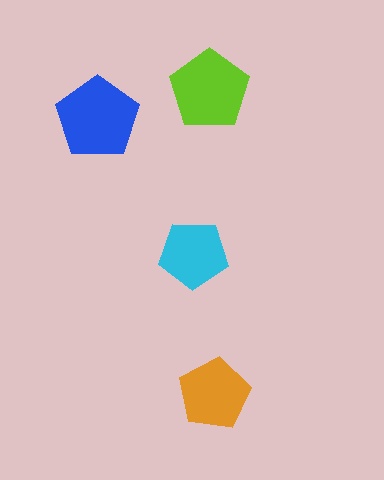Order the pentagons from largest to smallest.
the blue one, the lime one, the orange one, the cyan one.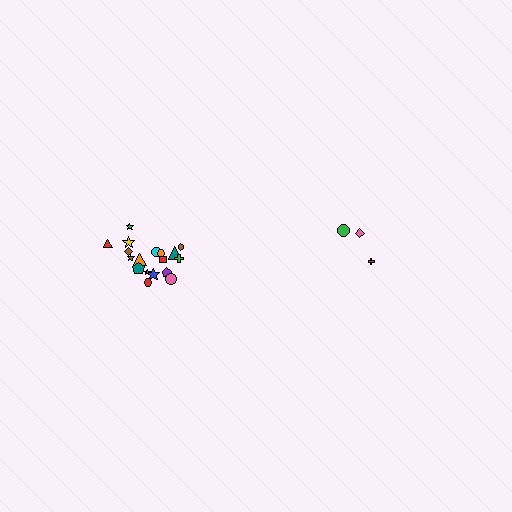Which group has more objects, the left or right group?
The left group.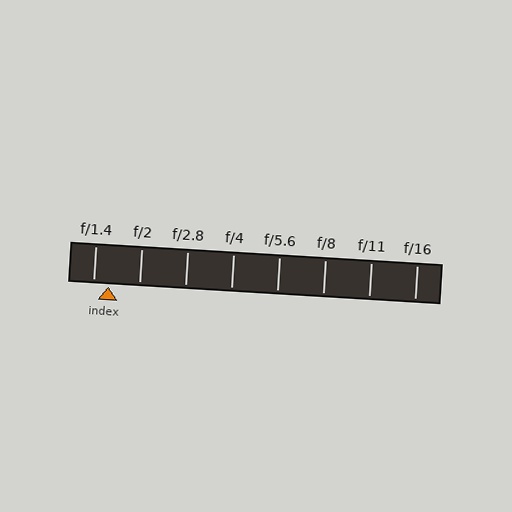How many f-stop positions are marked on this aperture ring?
There are 8 f-stop positions marked.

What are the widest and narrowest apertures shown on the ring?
The widest aperture shown is f/1.4 and the narrowest is f/16.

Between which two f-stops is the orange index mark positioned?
The index mark is between f/1.4 and f/2.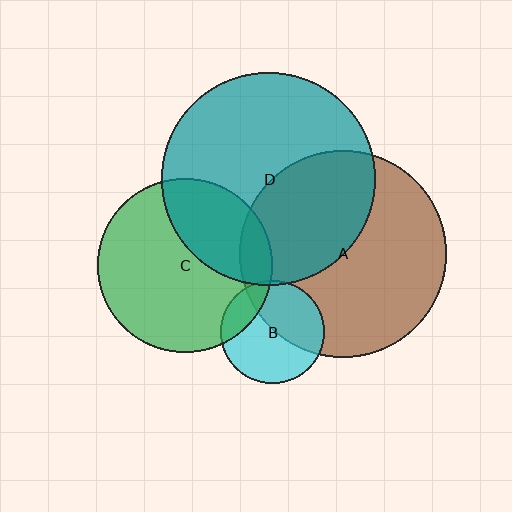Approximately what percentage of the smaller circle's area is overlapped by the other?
Approximately 40%.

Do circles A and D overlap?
Yes.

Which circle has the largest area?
Circle D (teal).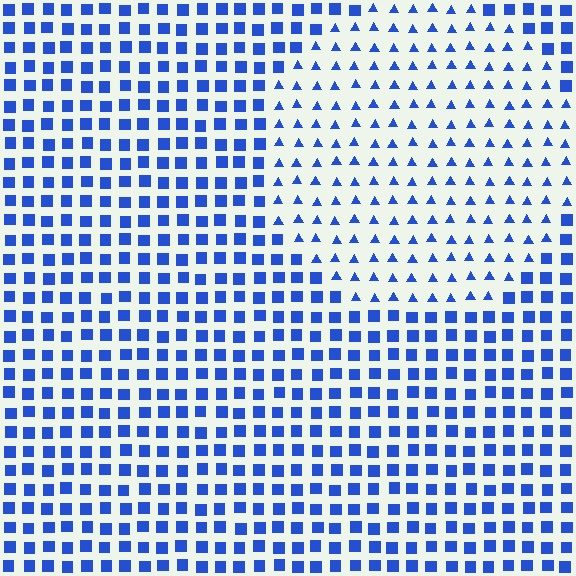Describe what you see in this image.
The image is filled with small blue elements arranged in a uniform grid. A circle-shaped region contains triangles, while the surrounding area contains squares. The boundary is defined purely by the change in element shape.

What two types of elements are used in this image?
The image uses triangles inside the circle region and squares outside it.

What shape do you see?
I see a circle.